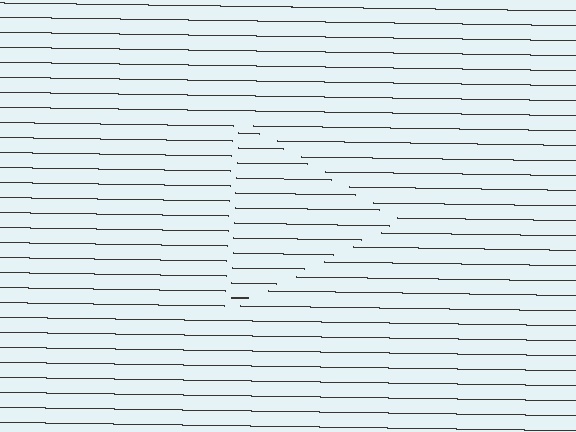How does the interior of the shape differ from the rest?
The interior of the shape contains the same grating, shifted by half a period — the contour is defined by the phase discontinuity where line-ends from the inner and outer gratings abut.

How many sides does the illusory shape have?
3 sides — the line-ends trace a triangle.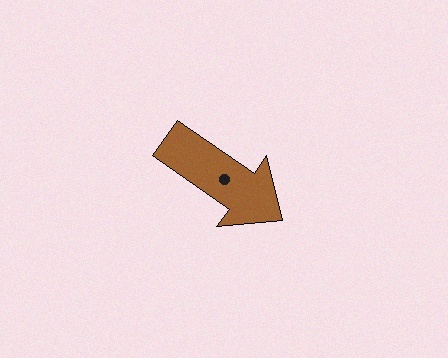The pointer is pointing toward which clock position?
Roughly 4 o'clock.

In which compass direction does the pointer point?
Southeast.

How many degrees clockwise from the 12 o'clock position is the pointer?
Approximately 125 degrees.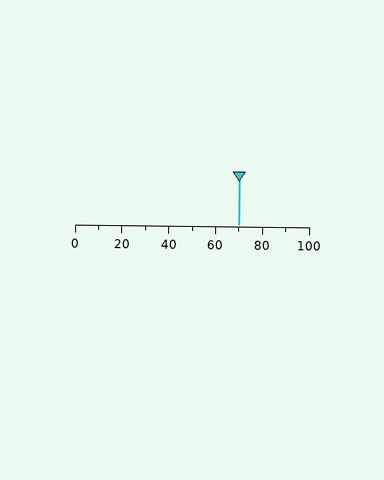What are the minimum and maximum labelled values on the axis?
The axis runs from 0 to 100.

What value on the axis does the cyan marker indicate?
The marker indicates approximately 70.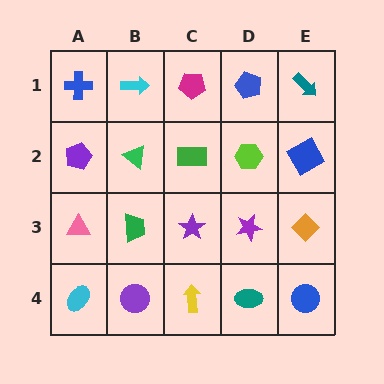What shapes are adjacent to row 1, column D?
A lime hexagon (row 2, column D), a magenta pentagon (row 1, column C), a teal arrow (row 1, column E).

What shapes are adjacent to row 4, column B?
A green trapezoid (row 3, column B), a cyan ellipse (row 4, column A), a yellow arrow (row 4, column C).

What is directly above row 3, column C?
A green rectangle.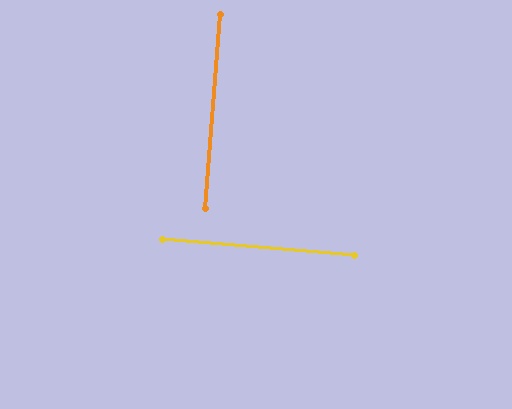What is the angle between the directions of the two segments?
Approximately 90 degrees.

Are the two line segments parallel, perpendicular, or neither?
Perpendicular — they meet at approximately 90°.